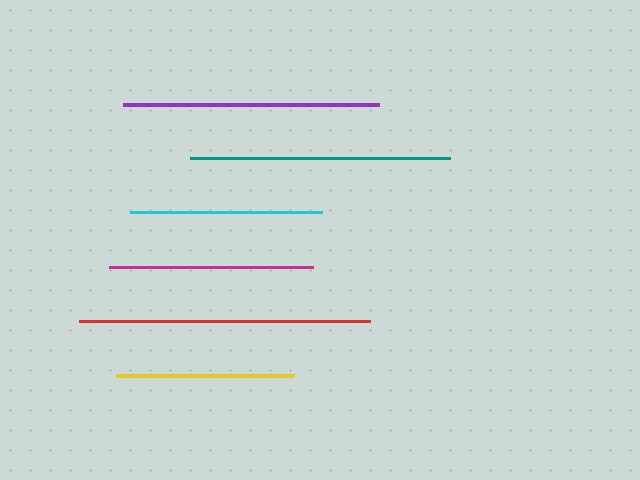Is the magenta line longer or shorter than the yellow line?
The magenta line is longer than the yellow line.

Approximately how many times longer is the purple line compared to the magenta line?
The purple line is approximately 1.3 times the length of the magenta line.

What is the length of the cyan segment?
The cyan segment is approximately 192 pixels long.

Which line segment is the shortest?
The yellow line is the shortest at approximately 178 pixels.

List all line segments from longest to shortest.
From longest to shortest: red, teal, purple, magenta, cyan, yellow.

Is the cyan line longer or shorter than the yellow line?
The cyan line is longer than the yellow line.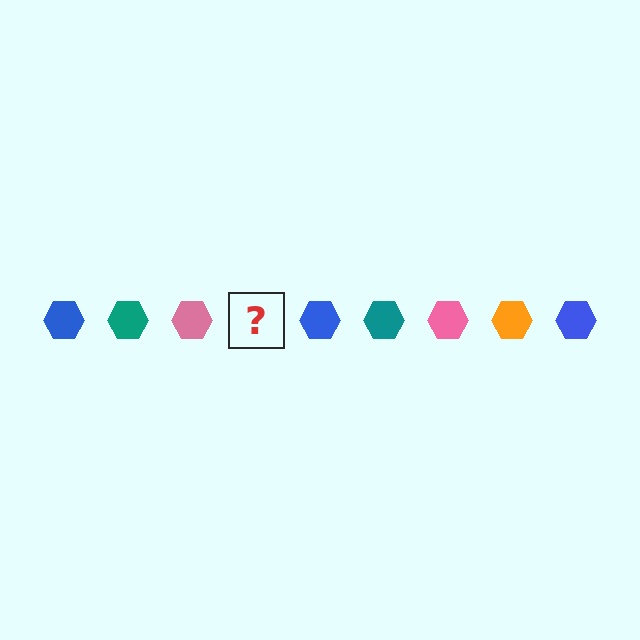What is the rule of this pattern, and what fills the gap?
The rule is that the pattern cycles through blue, teal, pink, orange hexagons. The gap should be filled with an orange hexagon.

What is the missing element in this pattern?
The missing element is an orange hexagon.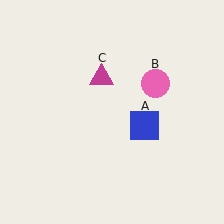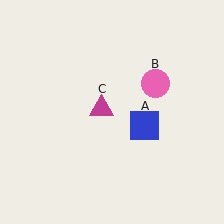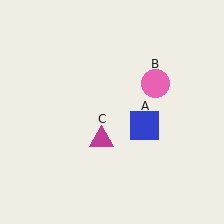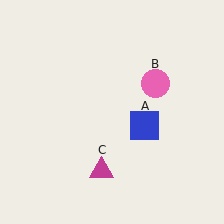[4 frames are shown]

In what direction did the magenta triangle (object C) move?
The magenta triangle (object C) moved down.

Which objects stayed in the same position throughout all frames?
Blue square (object A) and pink circle (object B) remained stationary.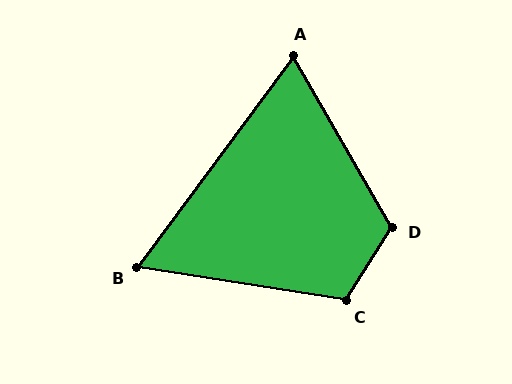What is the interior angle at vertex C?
Approximately 113 degrees (obtuse).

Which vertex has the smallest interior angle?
B, at approximately 62 degrees.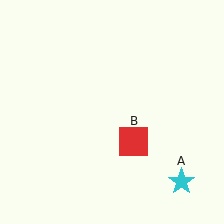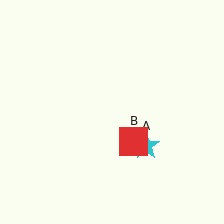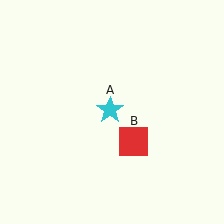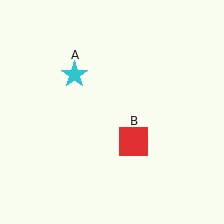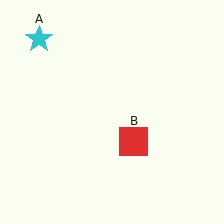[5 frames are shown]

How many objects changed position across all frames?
1 object changed position: cyan star (object A).